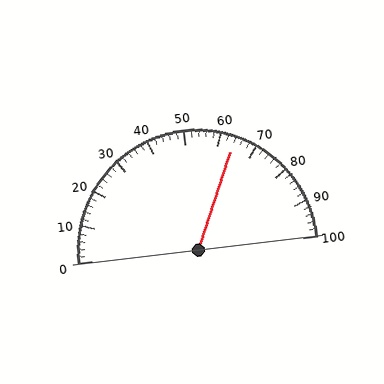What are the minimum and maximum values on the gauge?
The gauge ranges from 0 to 100.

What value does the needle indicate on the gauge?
The needle indicates approximately 64.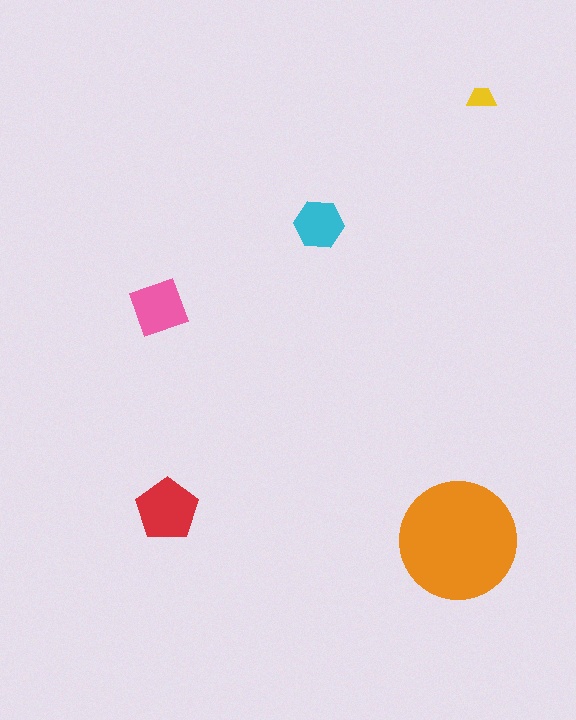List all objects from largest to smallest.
The orange circle, the red pentagon, the pink square, the cyan hexagon, the yellow trapezoid.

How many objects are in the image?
There are 5 objects in the image.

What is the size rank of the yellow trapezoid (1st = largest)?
5th.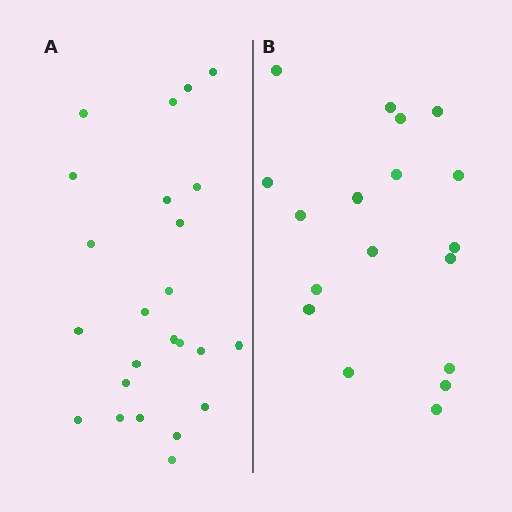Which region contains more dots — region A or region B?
Region A (the left region) has more dots.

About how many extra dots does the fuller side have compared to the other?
Region A has about 6 more dots than region B.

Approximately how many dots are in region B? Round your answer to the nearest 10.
About 20 dots. (The exact count is 18, which rounds to 20.)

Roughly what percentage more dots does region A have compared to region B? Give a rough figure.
About 35% more.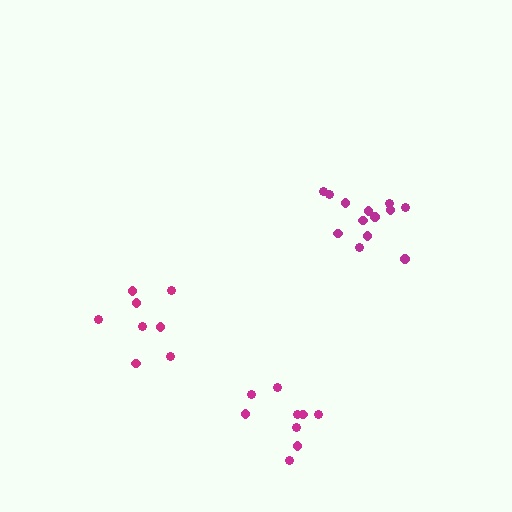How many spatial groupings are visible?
There are 3 spatial groupings.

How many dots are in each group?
Group 1: 8 dots, Group 2: 13 dots, Group 3: 9 dots (30 total).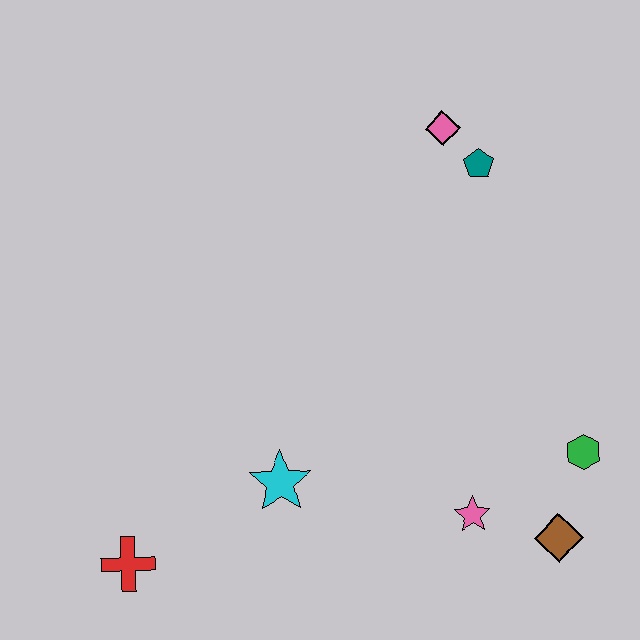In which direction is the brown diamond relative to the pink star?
The brown diamond is to the right of the pink star.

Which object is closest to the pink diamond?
The teal pentagon is closest to the pink diamond.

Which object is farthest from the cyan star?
The pink diamond is farthest from the cyan star.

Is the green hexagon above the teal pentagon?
No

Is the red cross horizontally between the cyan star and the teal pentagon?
No